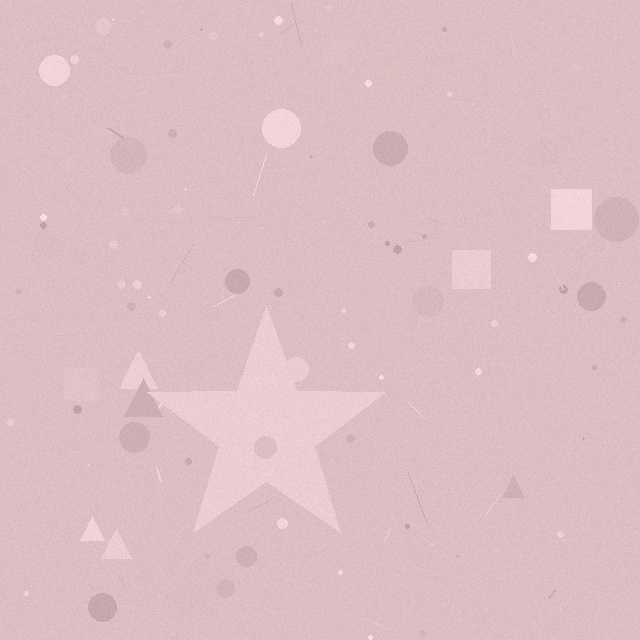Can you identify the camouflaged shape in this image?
The camouflaged shape is a star.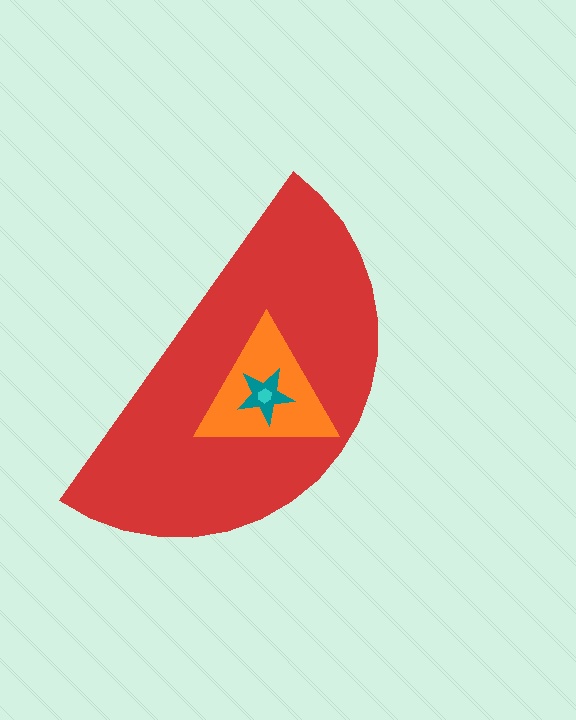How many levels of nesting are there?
4.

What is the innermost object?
The cyan hexagon.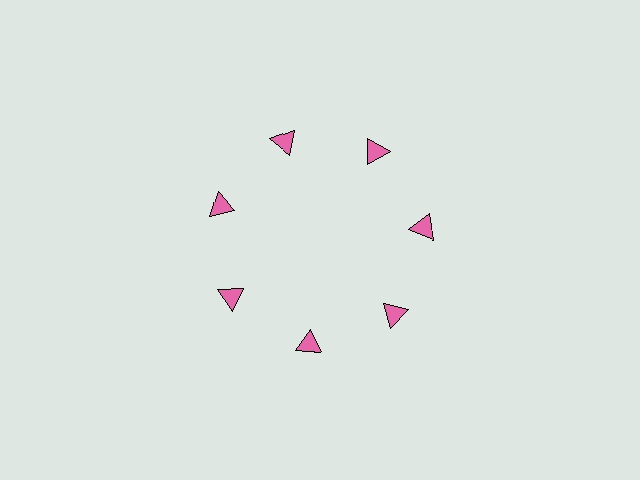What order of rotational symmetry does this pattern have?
This pattern has 7-fold rotational symmetry.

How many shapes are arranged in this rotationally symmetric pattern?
There are 7 shapes, arranged in 7 groups of 1.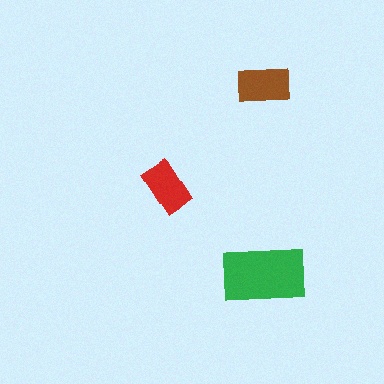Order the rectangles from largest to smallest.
the green one, the brown one, the red one.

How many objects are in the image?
There are 3 objects in the image.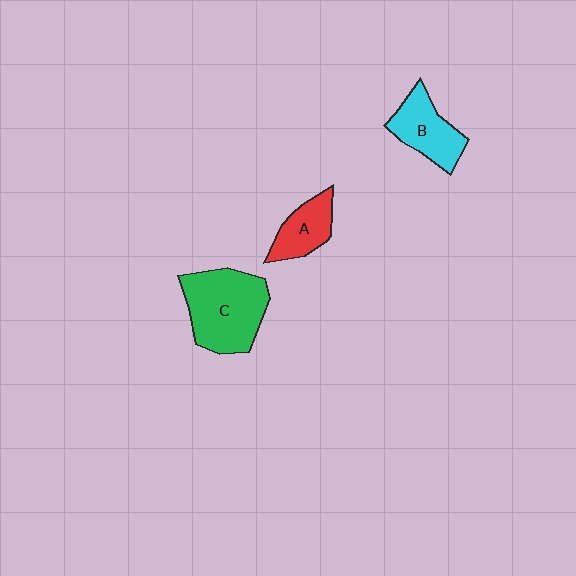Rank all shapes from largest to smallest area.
From largest to smallest: C (green), B (cyan), A (red).